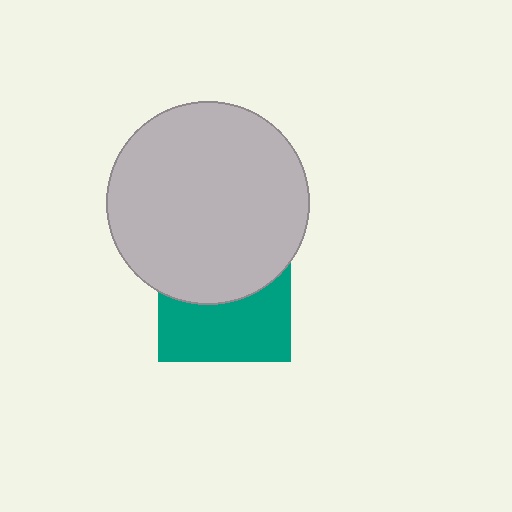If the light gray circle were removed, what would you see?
You would see the complete teal square.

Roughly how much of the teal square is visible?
About half of it is visible (roughly 50%).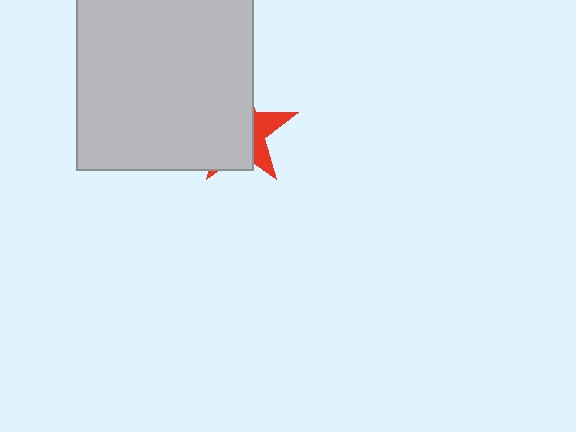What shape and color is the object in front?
The object in front is a light gray square.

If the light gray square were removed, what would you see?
You would see the complete red star.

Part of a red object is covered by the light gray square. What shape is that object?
It is a star.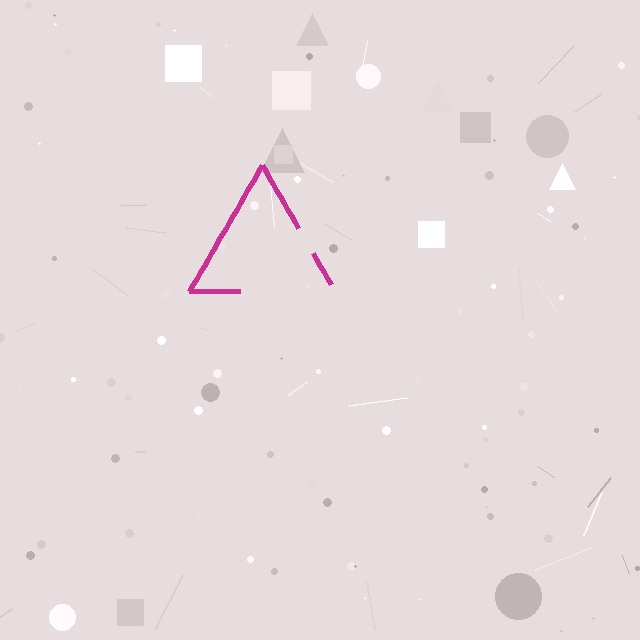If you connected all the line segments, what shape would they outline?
They would outline a triangle.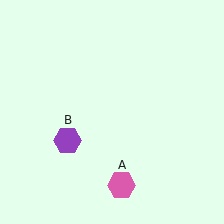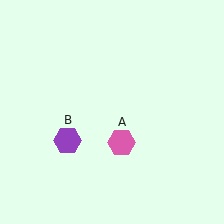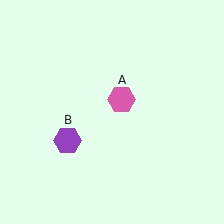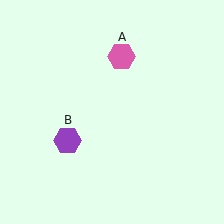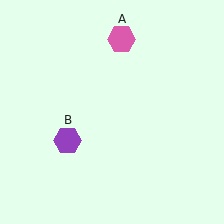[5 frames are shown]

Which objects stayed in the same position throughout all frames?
Purple hexagon (object B) remained stationary.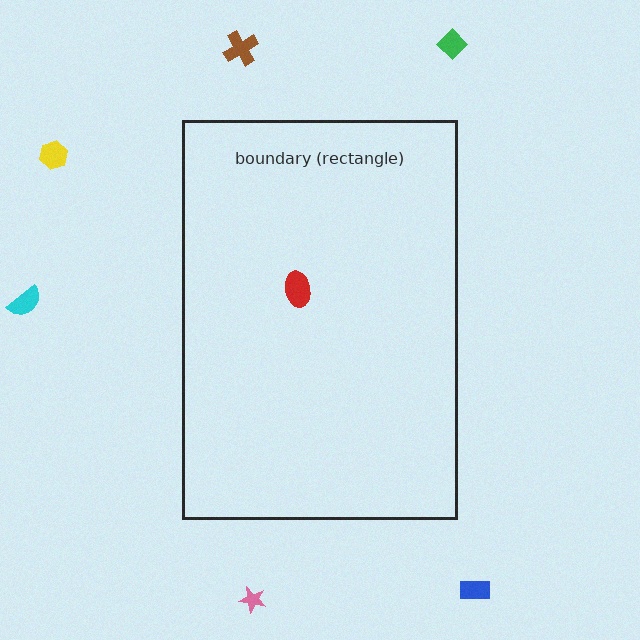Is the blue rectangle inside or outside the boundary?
Outside.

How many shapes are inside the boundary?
1 inside, 6 outside.